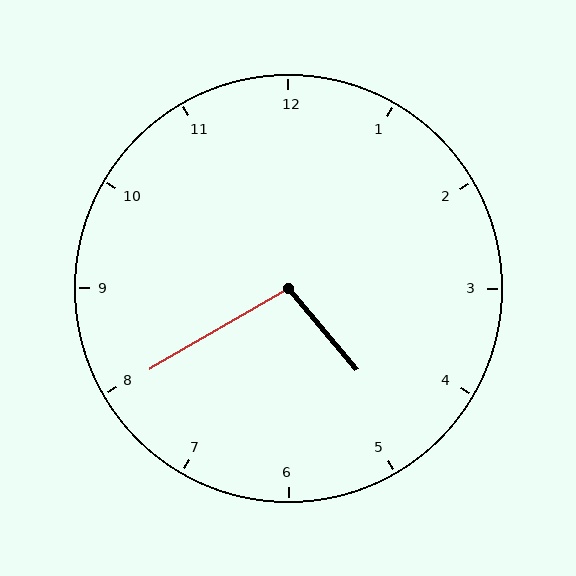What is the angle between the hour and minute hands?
Approximately 100 degrees.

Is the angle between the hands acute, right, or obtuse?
It is obtuse.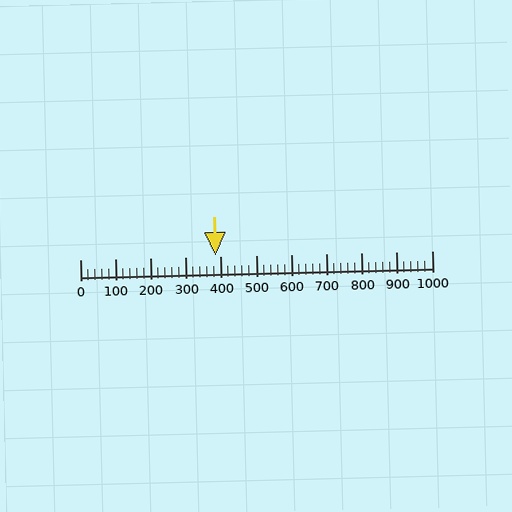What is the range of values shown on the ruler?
The ruler shows values from 0 to 1000.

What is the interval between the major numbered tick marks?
The major tick marks are spaced 100 units apart.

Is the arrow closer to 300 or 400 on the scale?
The arrow is closer to 400.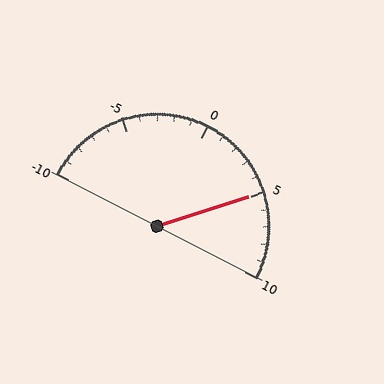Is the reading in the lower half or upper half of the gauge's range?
The reading is in the upper half of the range (-10 to 10).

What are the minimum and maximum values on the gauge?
The gauge ranges from -10 to 10.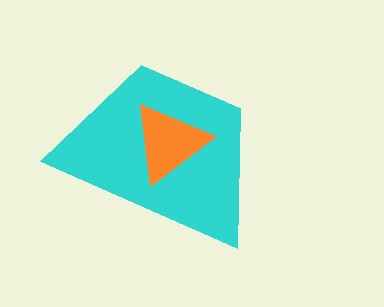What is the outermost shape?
The cyan trapezoid.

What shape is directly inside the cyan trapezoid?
The orange triangle.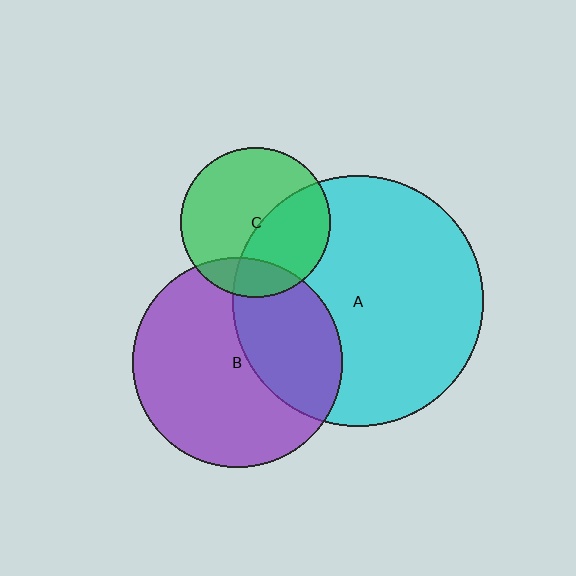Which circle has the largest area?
Circle A (cyan).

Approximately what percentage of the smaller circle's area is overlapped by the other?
Approximately 35%.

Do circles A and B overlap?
Yes.